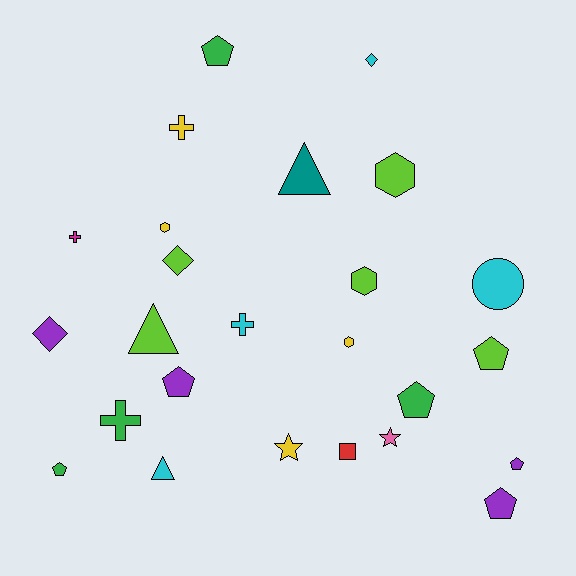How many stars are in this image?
There are 2 stars.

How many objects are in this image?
There are 25 objects.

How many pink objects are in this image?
There is 1 pink object.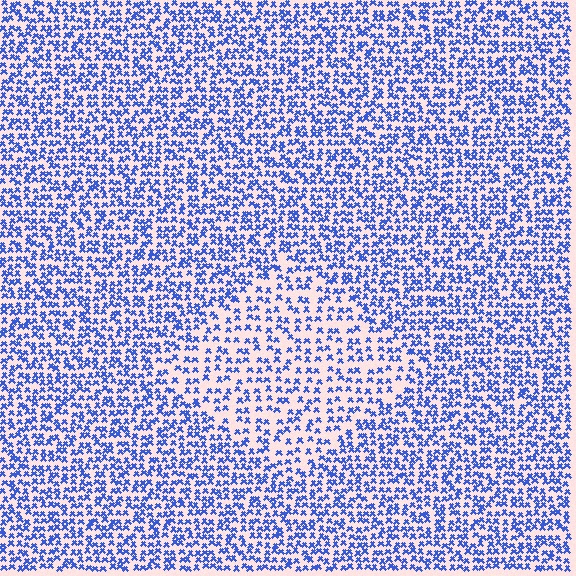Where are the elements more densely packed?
The elements are more densely packed outside the diamond boundary.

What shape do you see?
I see a diamond.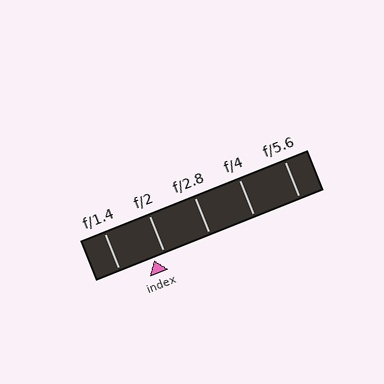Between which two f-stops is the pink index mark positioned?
The index mark is between f/1.4 and f/2.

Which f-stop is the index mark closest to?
The index mark is closest to f/2.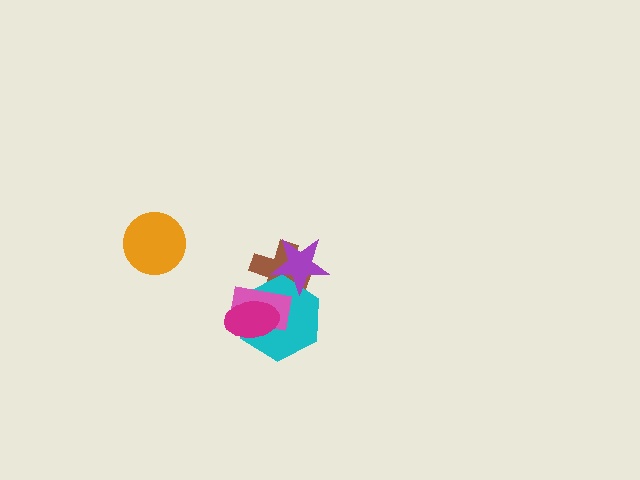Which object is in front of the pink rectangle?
The magenta ellipse is in front of the pink rectangle.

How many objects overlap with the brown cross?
3 objects overlap with the brown cross.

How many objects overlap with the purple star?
2 objects overlap with the purple star.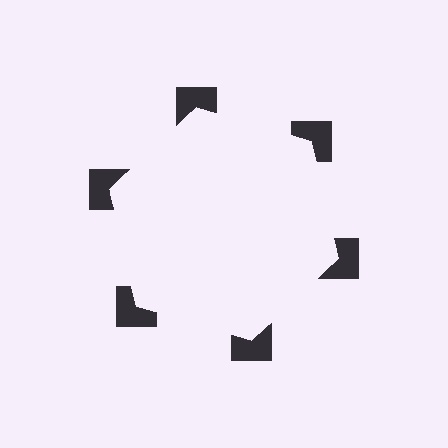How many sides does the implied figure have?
6 sides.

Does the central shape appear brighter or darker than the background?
It typically appears slightly brighter than the background, even though no actual brightness change is drawn.